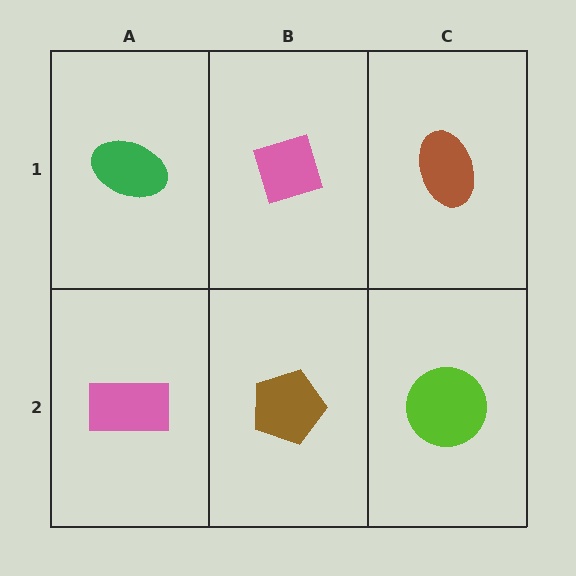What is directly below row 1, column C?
A lime circle.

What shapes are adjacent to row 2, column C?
A brown ellipse (row 1, column C), a brown pentagon (row 2, column B).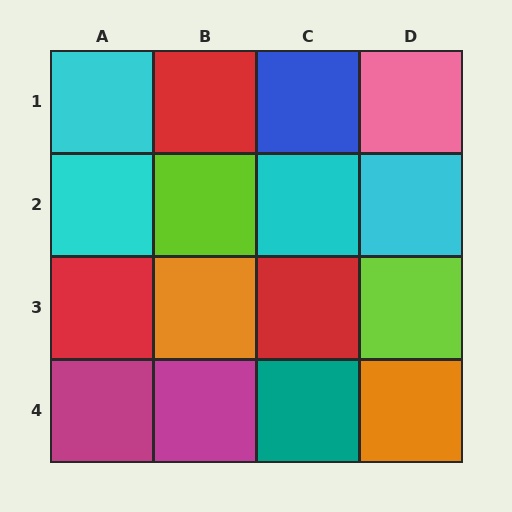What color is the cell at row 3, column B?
Orange.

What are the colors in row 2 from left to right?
Cyan, lime, cyan, cyan.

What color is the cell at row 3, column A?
Red.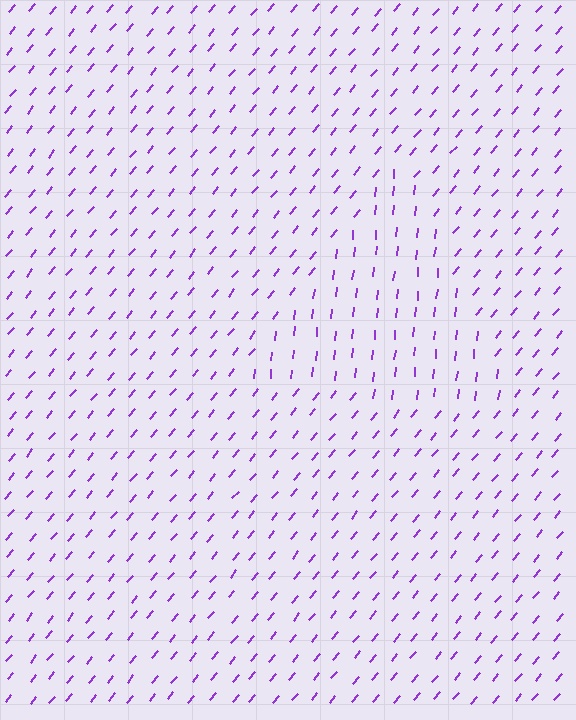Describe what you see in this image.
The image is filled with small purple line segments. A triangle region in the image has lines oriented differently from the surrounding lines, creating a visible texture boundary.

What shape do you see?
I see a triangle.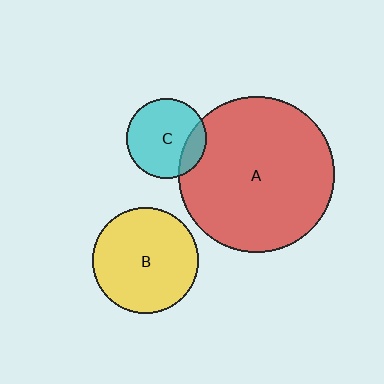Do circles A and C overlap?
Yes.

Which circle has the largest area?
Circle A (red).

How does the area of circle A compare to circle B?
Approximately 2.1 times.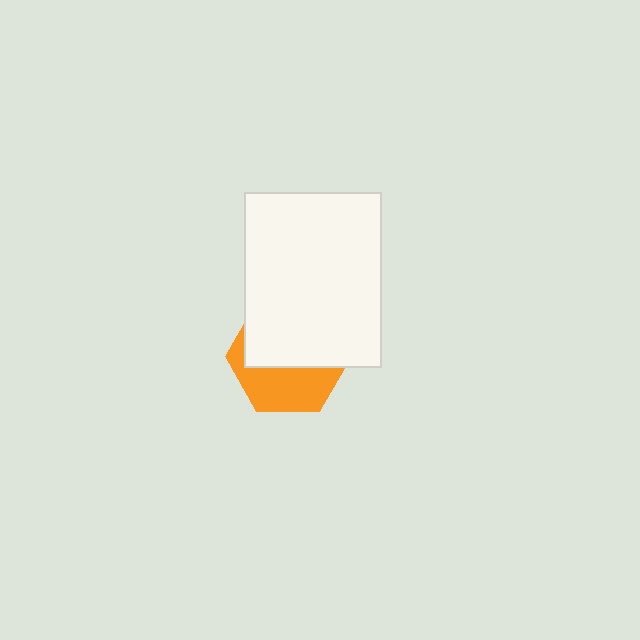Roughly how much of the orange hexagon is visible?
A small part of it is visible (roughly 42%).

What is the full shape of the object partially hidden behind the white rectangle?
The partially hidden object is an orange hexagon.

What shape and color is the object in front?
The object in front is a white rectangle.